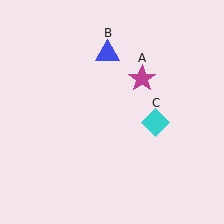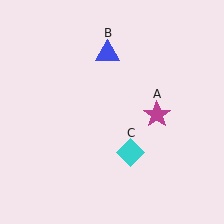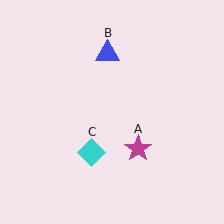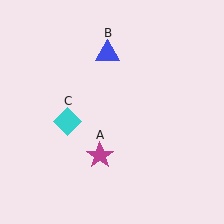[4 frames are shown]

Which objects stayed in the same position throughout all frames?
Blue triangle (object B) remained stationary.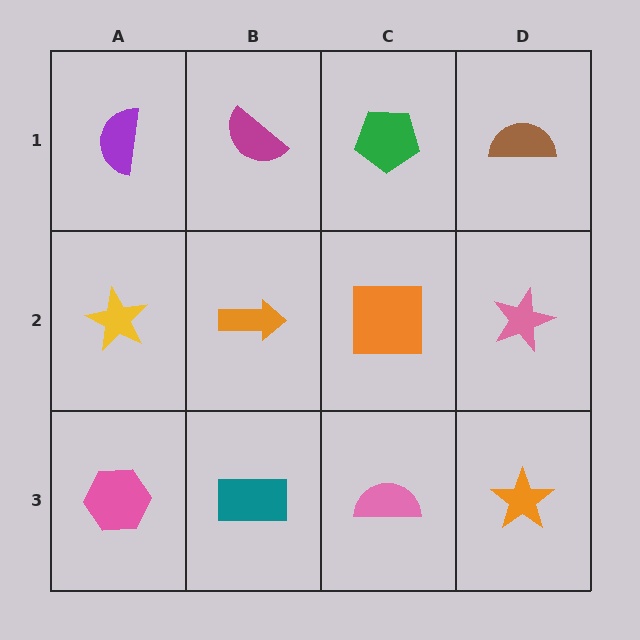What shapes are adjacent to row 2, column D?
A brown semicircle (row 1, column D), an orange star (row 3, column D), an orange square (row 2, column C).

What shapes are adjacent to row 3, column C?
An orange square (row 2, column C), a teal rectangle (row 3, column B), an orange star (row 3, column D).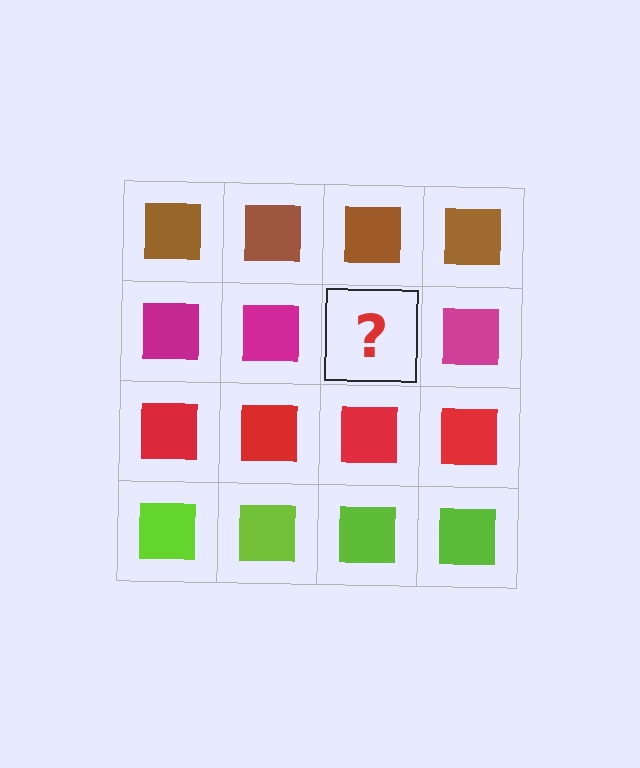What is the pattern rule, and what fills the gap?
The rule is that each row has a consistent color. The gap should be filled with a magenta square.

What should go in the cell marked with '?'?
The missing cell should contain a magenta square.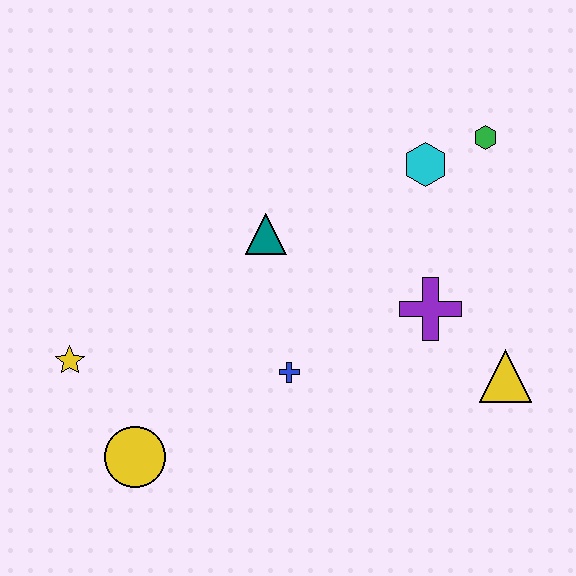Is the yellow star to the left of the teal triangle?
Yes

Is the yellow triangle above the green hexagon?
No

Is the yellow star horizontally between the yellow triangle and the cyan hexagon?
No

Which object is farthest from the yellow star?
The green hexagon is farthest from the yellow star.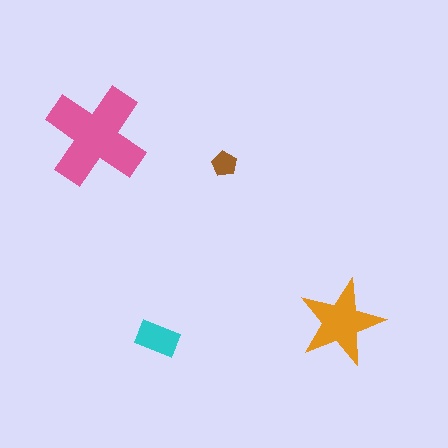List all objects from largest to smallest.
The pink cross, the orange star, the cyan rectangle, the brown pentagon.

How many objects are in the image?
There are 4 objects in the image.